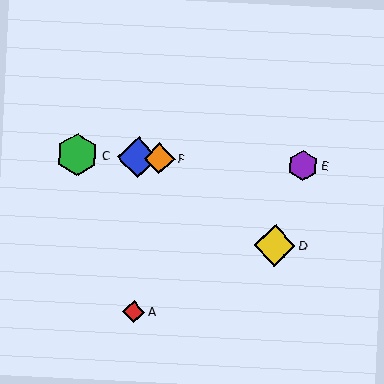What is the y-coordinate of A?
Object A is at y≈312.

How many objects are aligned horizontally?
4 objects (B, C, E, F) are aligned horizontally.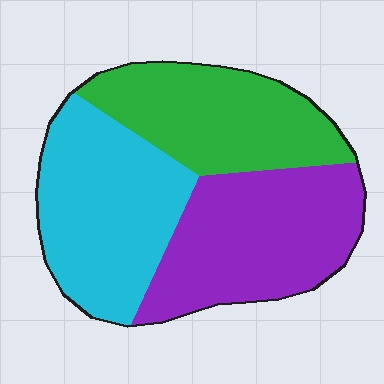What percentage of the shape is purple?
Purple covers roughly 35% of the shape.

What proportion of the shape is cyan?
Cyan takes up between a third and a half of the shape.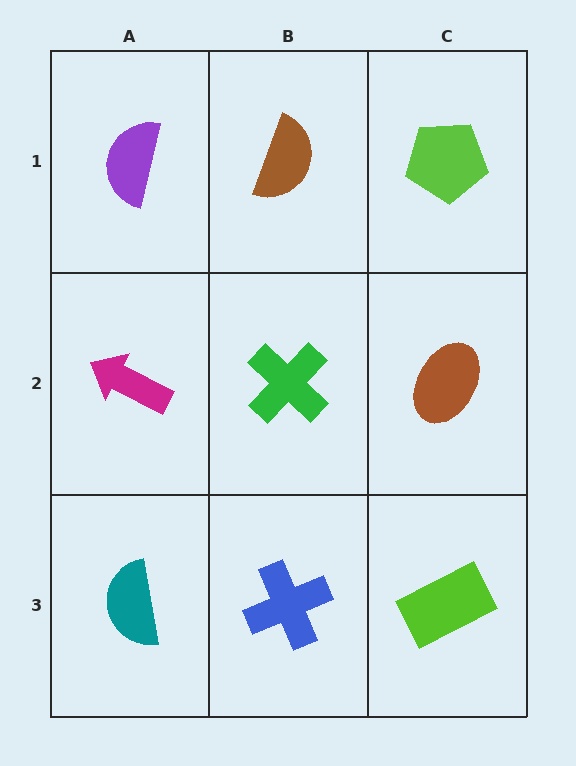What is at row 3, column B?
A blue cross.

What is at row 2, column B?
A green cross.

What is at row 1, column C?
A lime pentagon.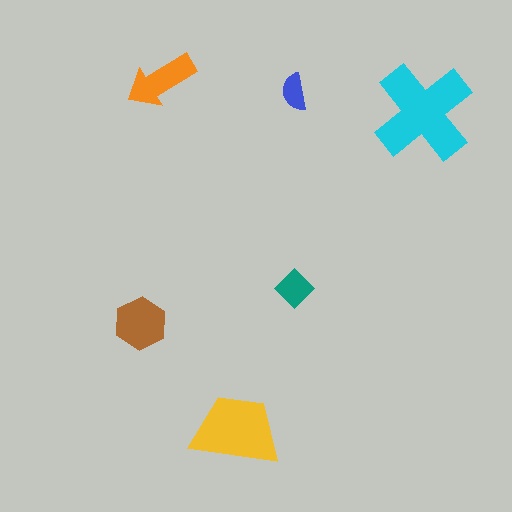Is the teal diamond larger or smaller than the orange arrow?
Smaller.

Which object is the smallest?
The blue semicircle.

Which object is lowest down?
The yellow trapezoid is bottommost.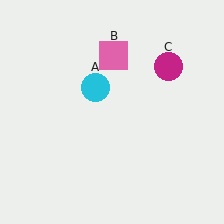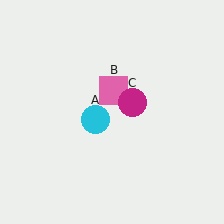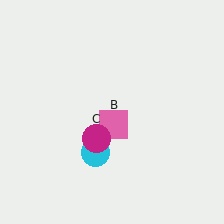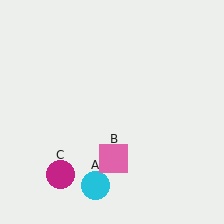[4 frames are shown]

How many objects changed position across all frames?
3 objects changed position: cyan circle (object A), pink square (object B), magenta circle (object C).